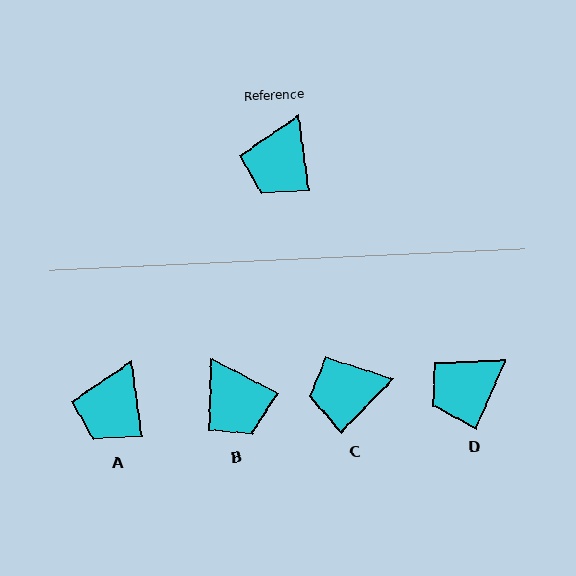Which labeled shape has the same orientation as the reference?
A.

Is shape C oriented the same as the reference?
No, it is off by about 53 degrees.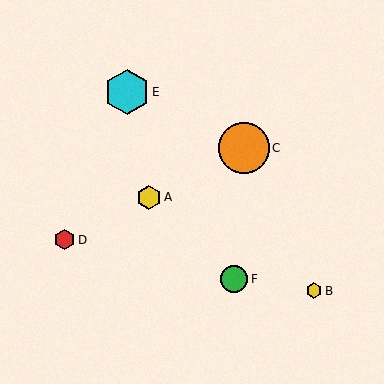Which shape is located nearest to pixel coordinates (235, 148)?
The orange circle (labeled C) at (244, 148) is nearest to that location.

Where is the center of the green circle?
The center of the green circle is at (234, 279).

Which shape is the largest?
The orange circle (labeled C) is the largest.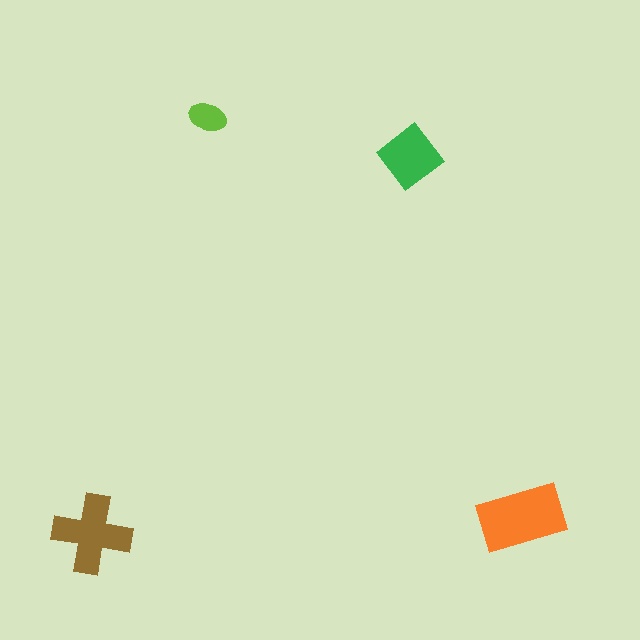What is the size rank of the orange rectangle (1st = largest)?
1st.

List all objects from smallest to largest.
The lime ellipse, the green diamond, the brown cross, the orange rectangle.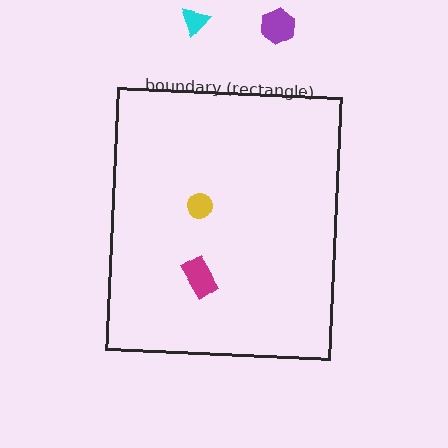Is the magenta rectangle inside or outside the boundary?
Inside.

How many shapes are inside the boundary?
2 inside, 2 outside.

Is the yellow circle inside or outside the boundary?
Inside.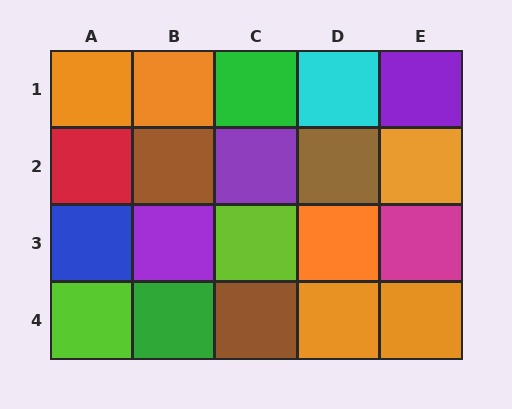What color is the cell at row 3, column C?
Lime.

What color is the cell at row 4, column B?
Green.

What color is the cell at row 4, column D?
Orange.